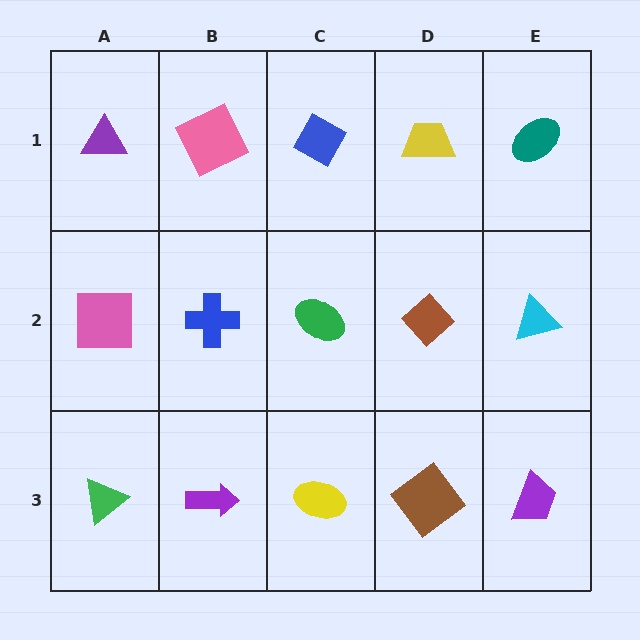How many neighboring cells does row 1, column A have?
2.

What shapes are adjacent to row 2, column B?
A pink square (row 1, column B), a purple arrow (row 3, column B), a pink square (row 2, column A), a green ellipse (row 2, column C).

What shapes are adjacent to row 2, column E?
A teal ellipse (row 1, column E), a purple trapezoid (row 3, column E), a brown diamond (row 2, column D).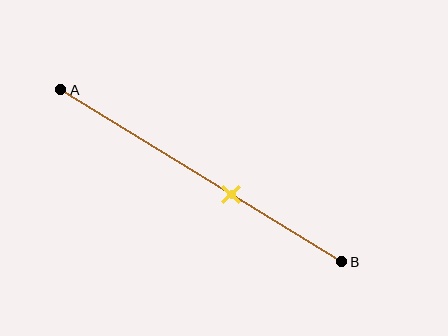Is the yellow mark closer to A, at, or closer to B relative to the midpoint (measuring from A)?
The yellow mark is closer to point B than the midpoint of segment AB.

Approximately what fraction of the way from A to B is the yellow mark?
The yellow mark is approximately 60% of the way from A to B.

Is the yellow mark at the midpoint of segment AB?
No, the mark is at about 60% from A, not at the 50% midpoint.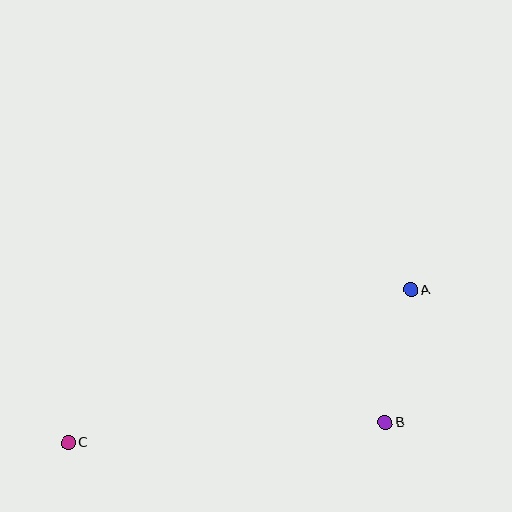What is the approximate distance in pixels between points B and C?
The distance between B and C is approximately 318 pixels.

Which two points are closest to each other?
Points A and B are closest to each other.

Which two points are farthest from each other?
Points A and C are farthest from each other.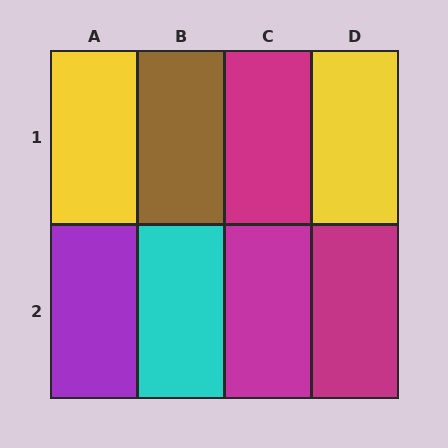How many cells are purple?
1 cell is purple.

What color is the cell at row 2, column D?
Magenta.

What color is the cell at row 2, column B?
Cyan.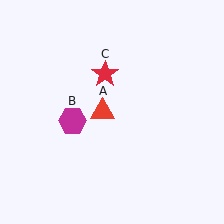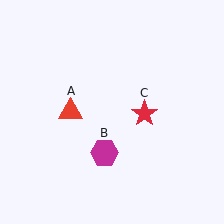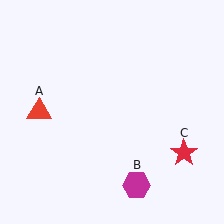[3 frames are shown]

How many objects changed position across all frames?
3 objects changed position: red triangle (object A), magenta hexagon (object B), red star (object C).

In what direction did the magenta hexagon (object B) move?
The magenta hexagon (object B) moved down and to the right.